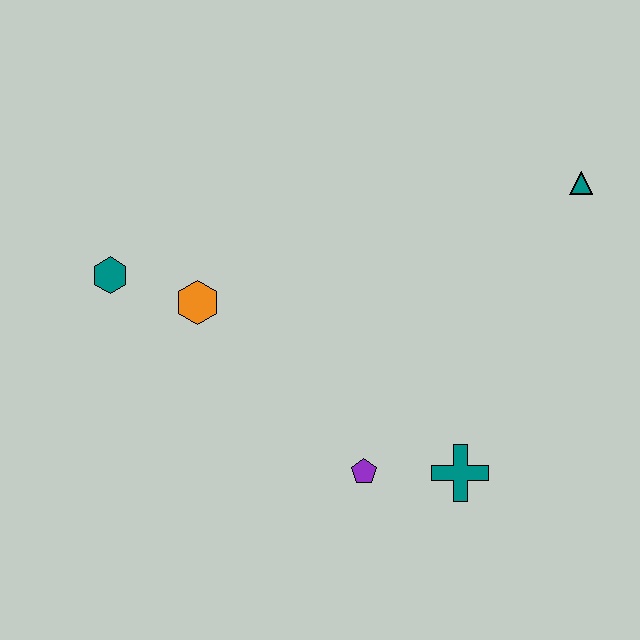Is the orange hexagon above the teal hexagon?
No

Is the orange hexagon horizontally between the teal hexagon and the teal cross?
Yes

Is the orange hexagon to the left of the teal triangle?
Yes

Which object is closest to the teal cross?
The purple pentagon is closest to the teal cross.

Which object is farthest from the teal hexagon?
The teal triangle is farthest from the teal hexagon.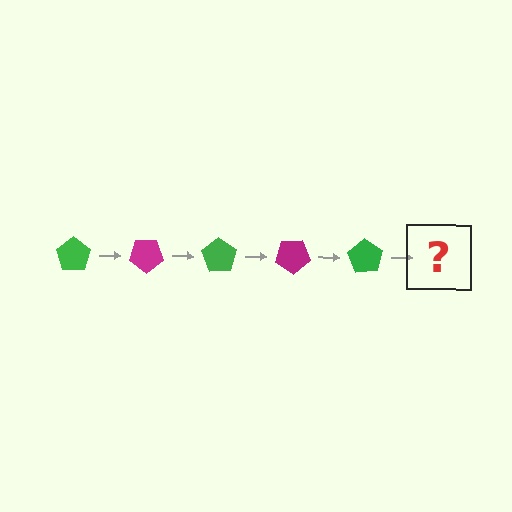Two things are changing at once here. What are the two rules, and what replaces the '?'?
The two rules are that it rotates 35 degrees each step and the color cycles through green and magenta. The '?' should be a magenta pentagon, rotated 175 degrees from the start.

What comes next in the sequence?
The next element should be a magenta pentagon, rotated 175 degrees from the start.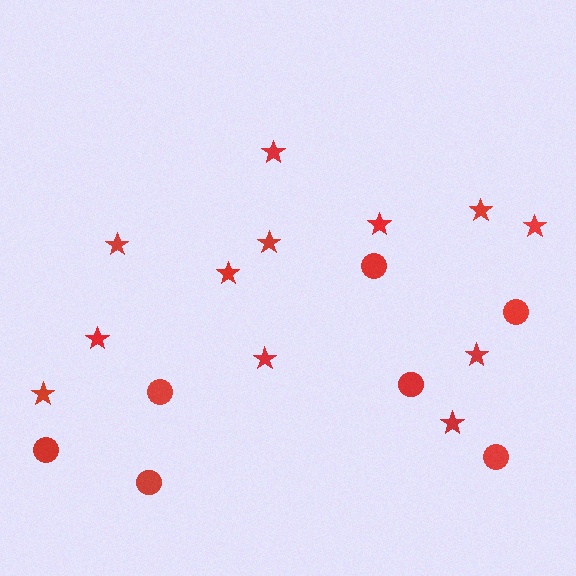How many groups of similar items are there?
There are 2 groups: one group of stars (12) and one group of circles (7).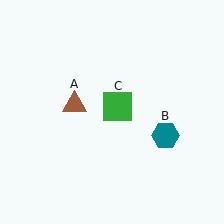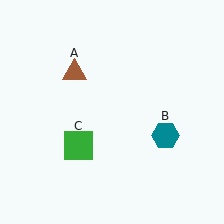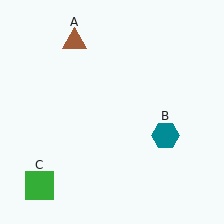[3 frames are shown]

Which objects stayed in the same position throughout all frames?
Teal hexagon (object B) remained stationary.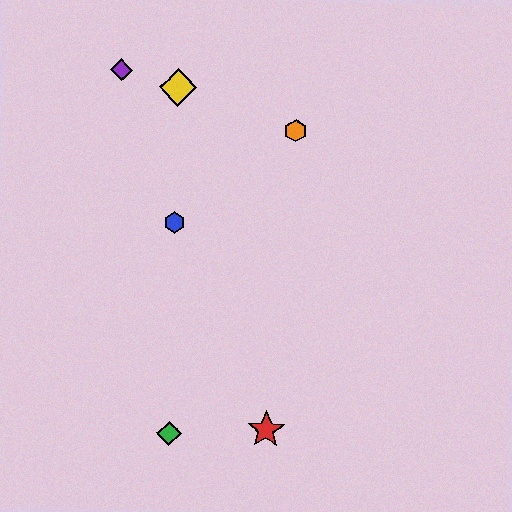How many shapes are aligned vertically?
3 shapes (the blue hexagon, the green diamond, the yellow diamond) are aligned vertically.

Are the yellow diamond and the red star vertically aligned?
No, the yellow diamond is at x≈178 and the red star is at x≈266.